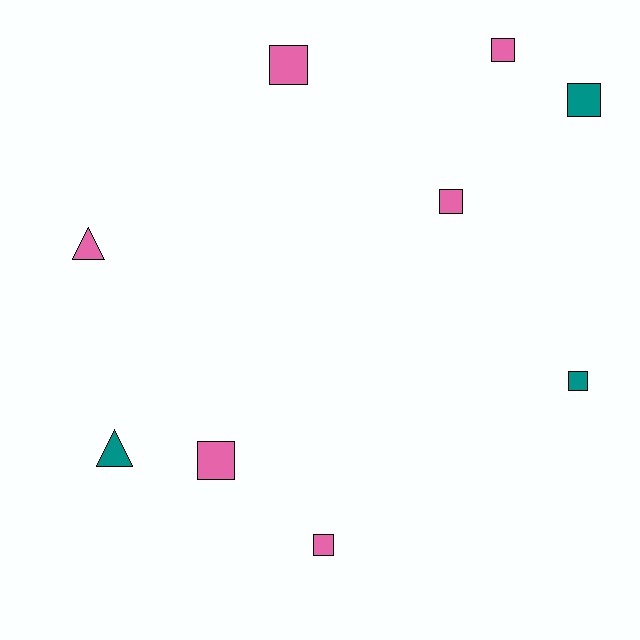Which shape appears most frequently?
Square, with 7 objects.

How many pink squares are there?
There are 5 pink squares.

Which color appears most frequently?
Pink, with 6 objects.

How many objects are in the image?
There are 9 objects.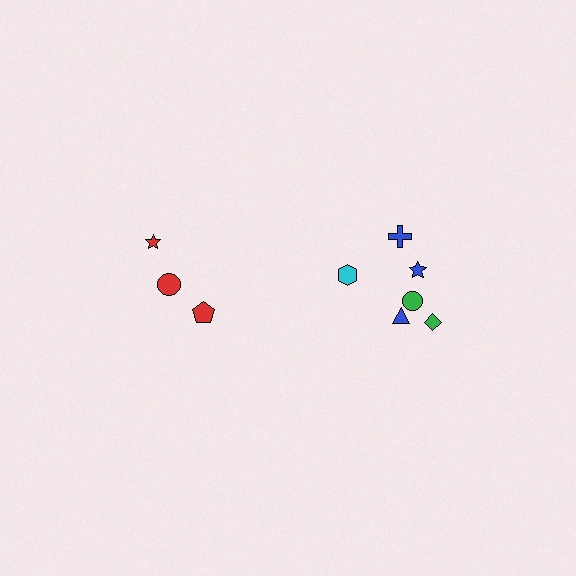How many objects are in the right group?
There are 6 objects.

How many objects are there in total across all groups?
There are 9 objects.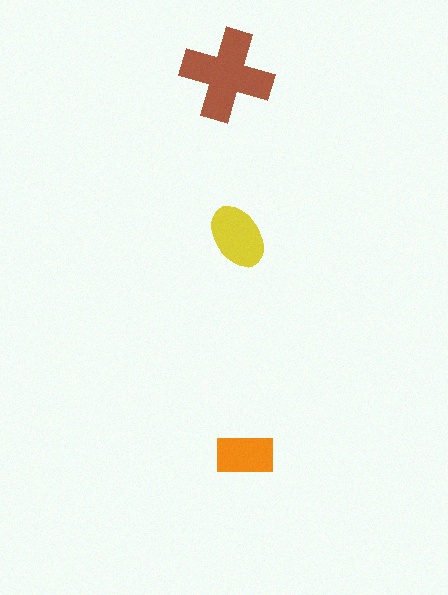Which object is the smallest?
The orange rectangle.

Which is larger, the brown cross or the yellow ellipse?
The brown cross.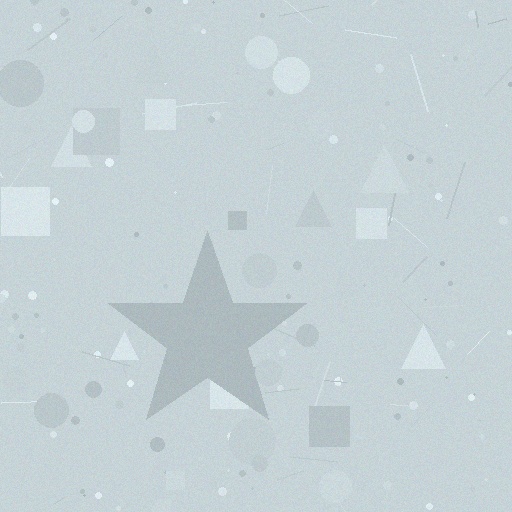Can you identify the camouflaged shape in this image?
The camouflaged shape is a star.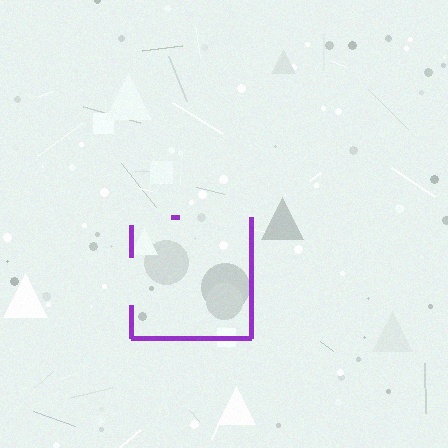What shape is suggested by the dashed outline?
The dashed outline suggests a square.